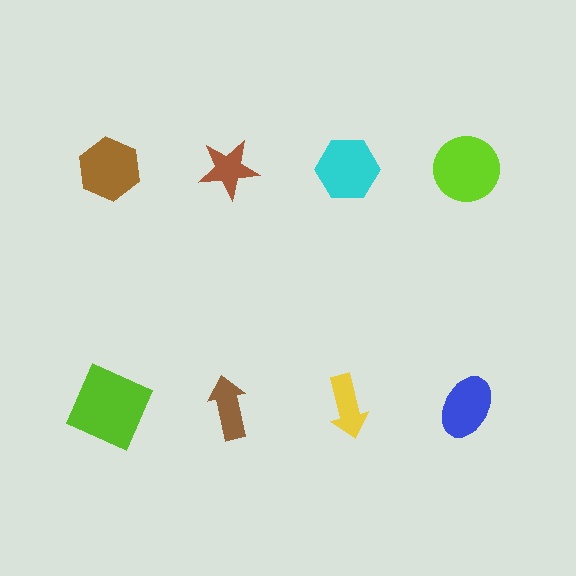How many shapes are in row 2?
4 shapes.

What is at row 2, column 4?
A blue ellipse.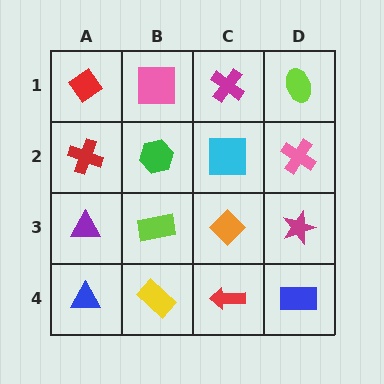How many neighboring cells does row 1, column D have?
2.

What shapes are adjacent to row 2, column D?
A lime ellipse (row 1, column D), a magenta star (row 3, column D), a cyan square (row 2, column C).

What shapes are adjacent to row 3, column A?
A red cross (row 2, column A), a blue triangle (row 4, column A), a lime rectangle (row 3, column B).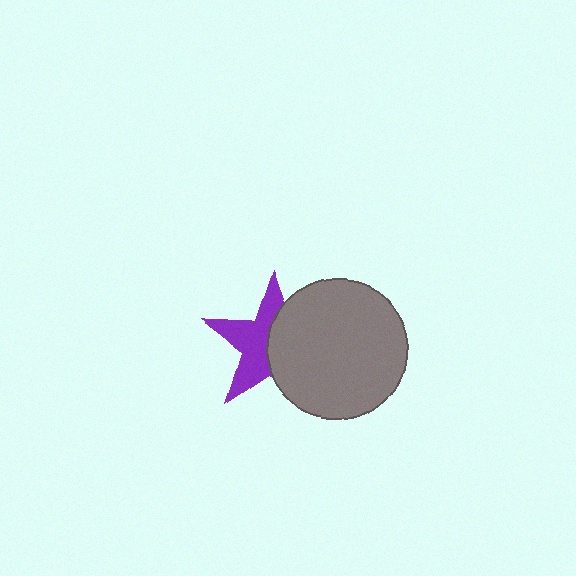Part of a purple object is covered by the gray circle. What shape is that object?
It is a star.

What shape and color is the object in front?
The object in front is a gray circle.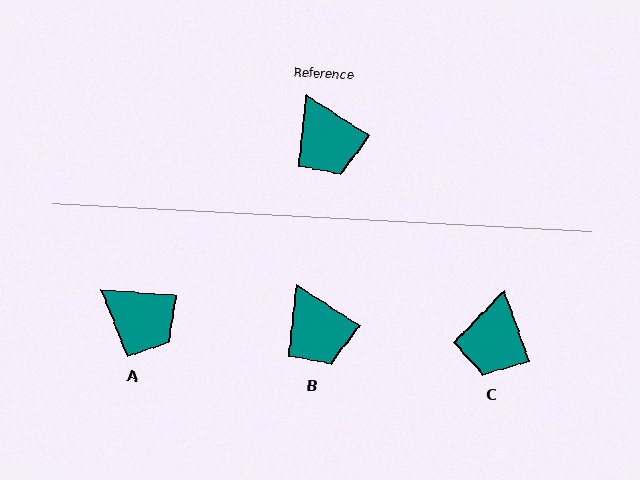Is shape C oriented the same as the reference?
No, it is off by about 37 degrees.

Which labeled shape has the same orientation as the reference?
B.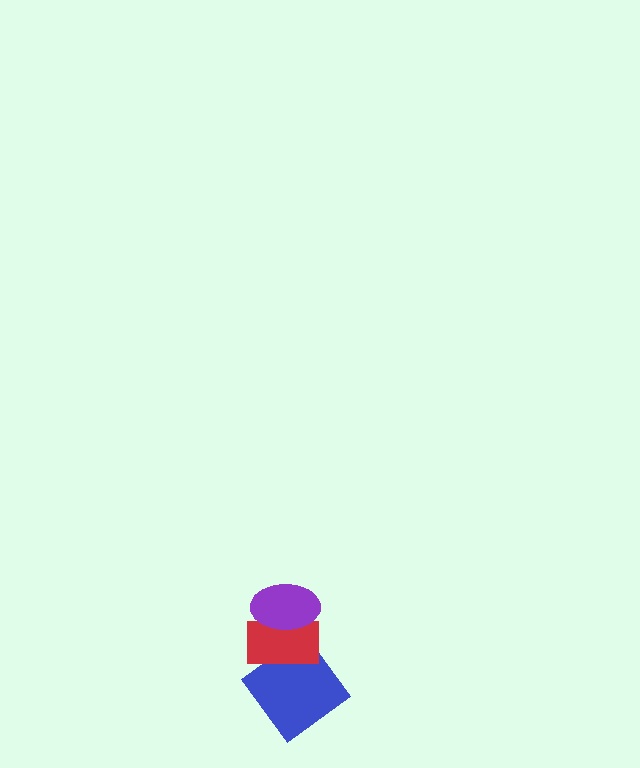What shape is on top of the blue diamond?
The red rectangle is on top of the blue diamond.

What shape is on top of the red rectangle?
The purple ellipse is on top of the red rectangle.